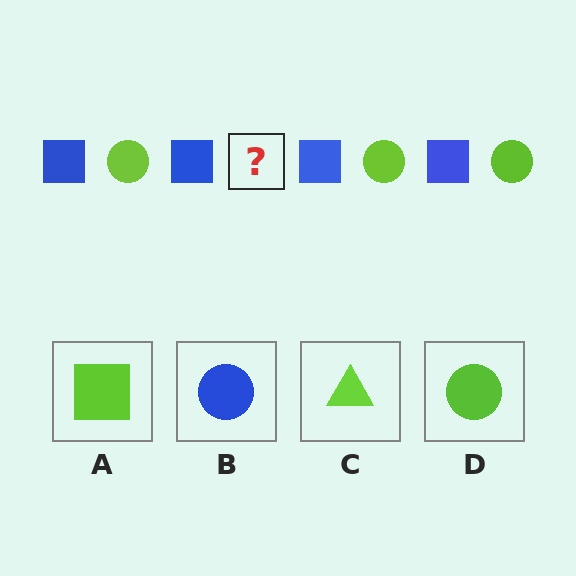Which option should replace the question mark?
Option D.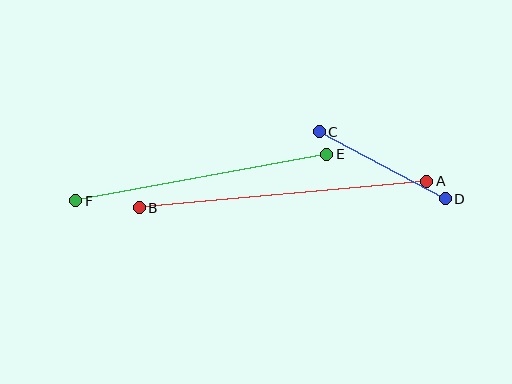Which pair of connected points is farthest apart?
Points A and B are farthest apart.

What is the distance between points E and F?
The distance is approximately 255 pixels.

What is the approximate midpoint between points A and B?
The midpoint is at approximately (283, 195) pixels.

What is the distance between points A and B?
The distance is approximately 289 pixels.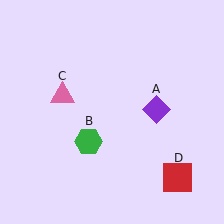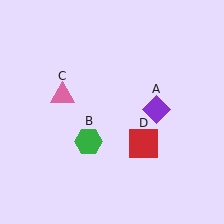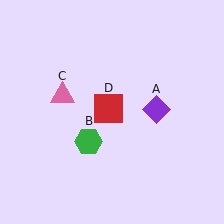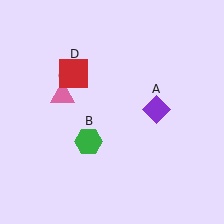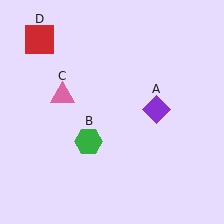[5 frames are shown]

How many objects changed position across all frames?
1 object changed position: red square (object D).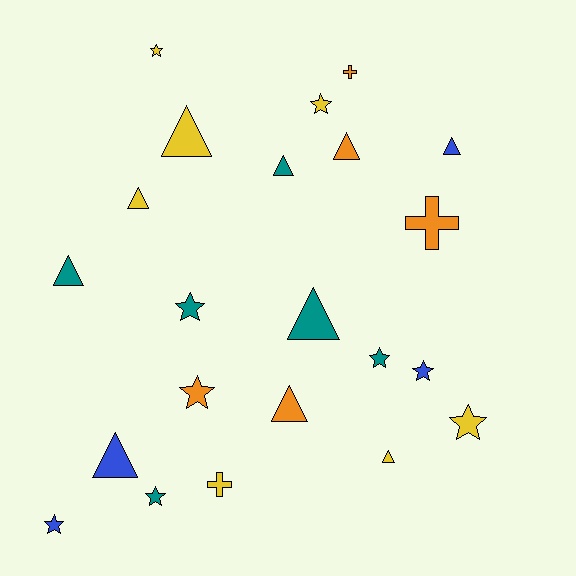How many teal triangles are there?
There are 3 teal triangles.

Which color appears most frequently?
Yellow, with 7 objects.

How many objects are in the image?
There are 22 objects.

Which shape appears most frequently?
Triangle, with 10 objects.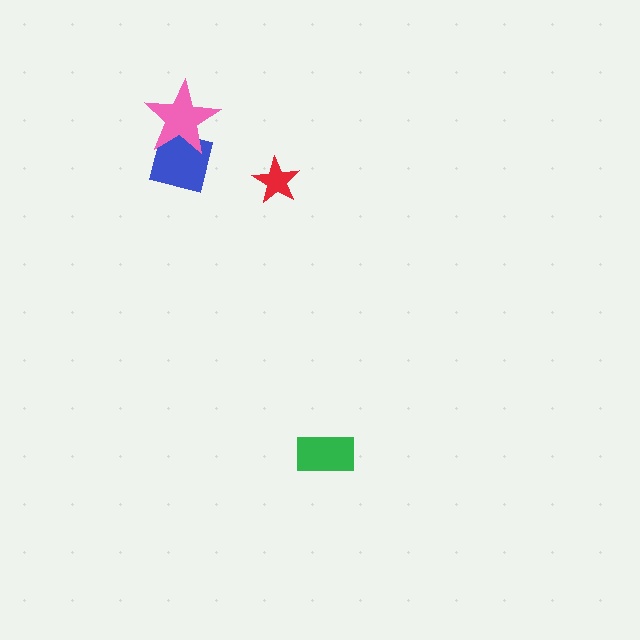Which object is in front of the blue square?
The pink star is in front of the blue square.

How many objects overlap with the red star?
0 objects overlap with the red star.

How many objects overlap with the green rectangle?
0 objects overlap with the green rectangle.